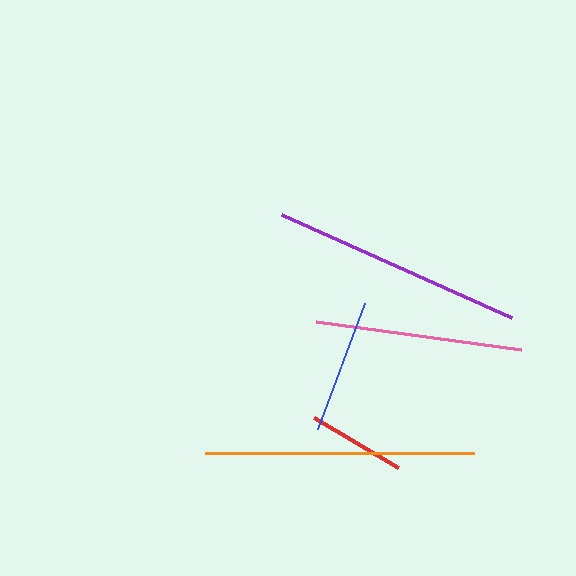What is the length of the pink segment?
The pink segment is approximately 207 pixels long.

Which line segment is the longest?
The orange line is the longest at approximately 269 pixels.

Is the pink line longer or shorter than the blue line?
The pink line is longer than the blue line.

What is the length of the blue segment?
The blue segment is approximately 135 pixels long.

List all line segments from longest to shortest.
From longest to shortest: orange, purple, pink, blue, red.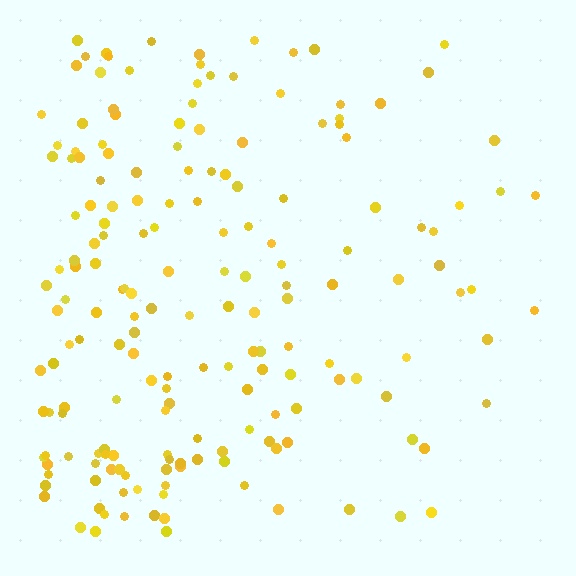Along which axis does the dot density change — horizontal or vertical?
Horizontal.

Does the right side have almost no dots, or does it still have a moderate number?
Still a moderate number, just noticeably fewer than the left.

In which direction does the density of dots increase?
From right to left, with the left side densest.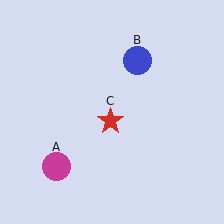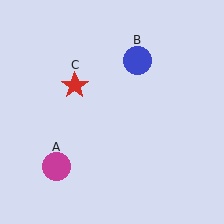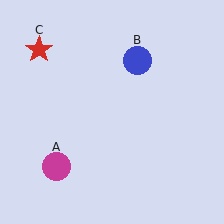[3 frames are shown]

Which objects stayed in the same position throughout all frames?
Magenta circle (object A) and blue circle (object B) remained stationary.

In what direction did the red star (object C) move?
The red star (object C) moved up and to the left.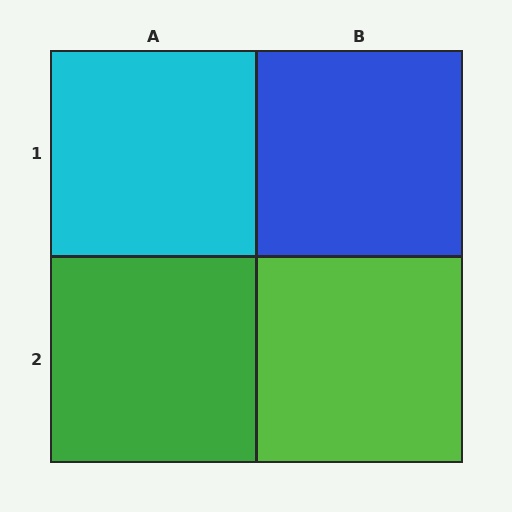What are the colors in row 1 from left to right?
Cyan, blue.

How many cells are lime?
1 cell is lime.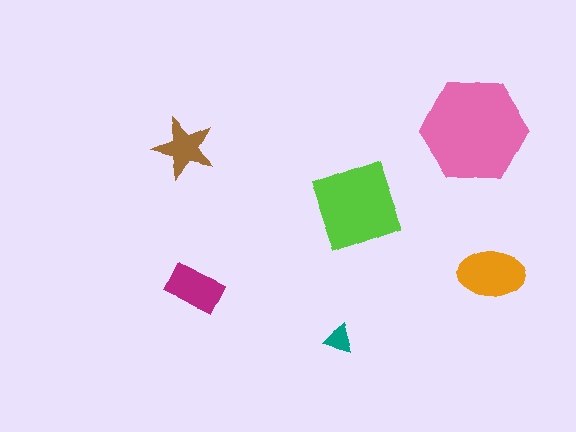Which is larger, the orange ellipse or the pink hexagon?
The pink hexagon.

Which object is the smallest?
The teal triangle.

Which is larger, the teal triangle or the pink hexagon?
The pink hexagon.